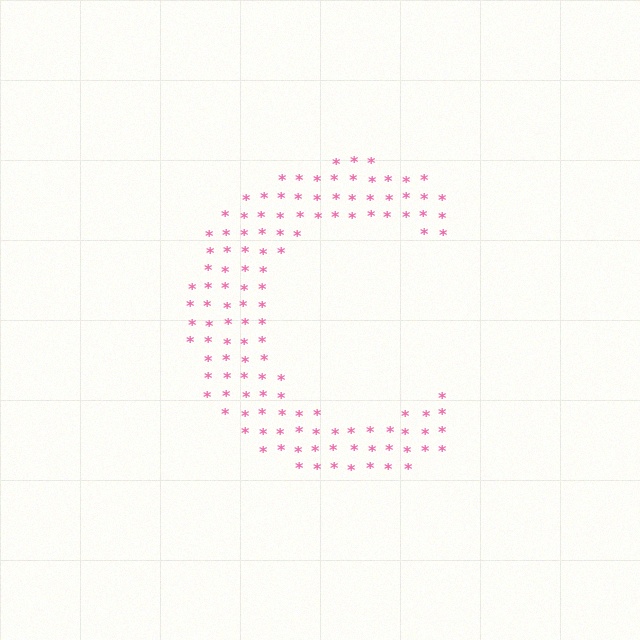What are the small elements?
The small elements are asterisks.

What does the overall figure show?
The overall figure shows the letter C.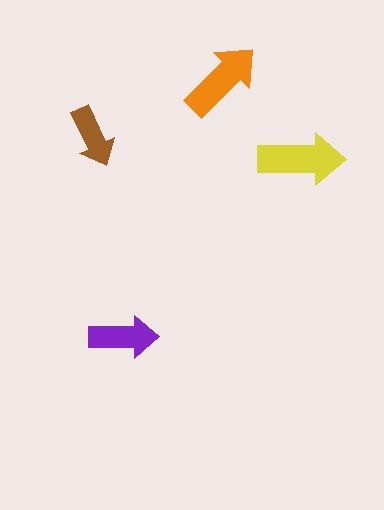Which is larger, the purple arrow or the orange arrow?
The orange one.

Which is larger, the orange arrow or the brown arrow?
The orange one.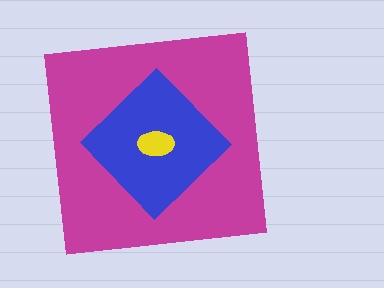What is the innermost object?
The yellow ellipse.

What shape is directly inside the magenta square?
The blue diamond.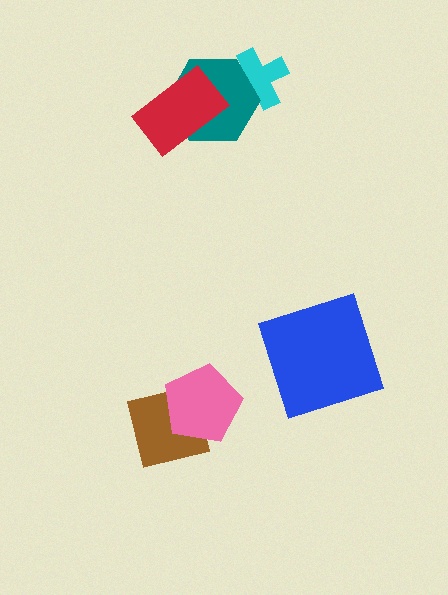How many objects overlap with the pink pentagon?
1 object overlaps with the pink pentagon.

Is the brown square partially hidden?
Yes, it is partially covered by another shape.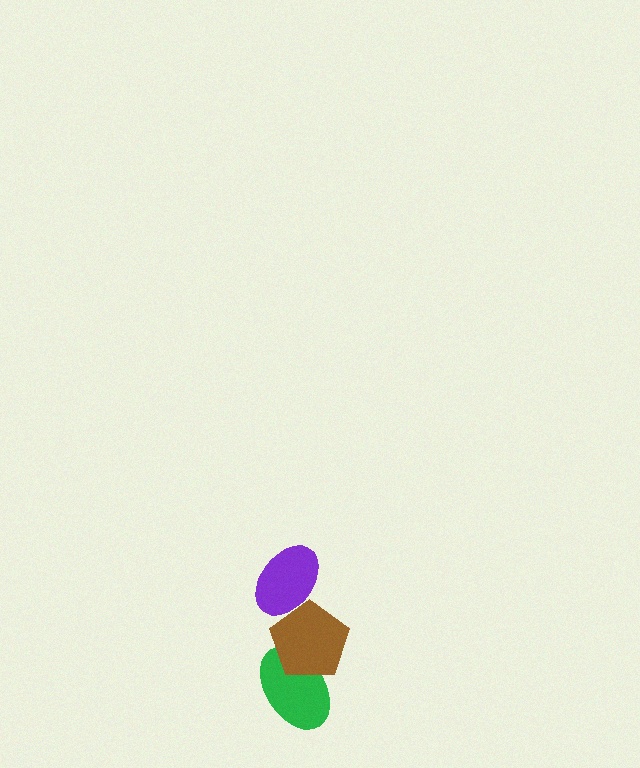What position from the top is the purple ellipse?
The purple ellipse is 1st from the top.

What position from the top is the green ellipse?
The green ellipse is 3rd from the top.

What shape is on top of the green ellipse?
The brown pentagon is on top of the green ellipse.